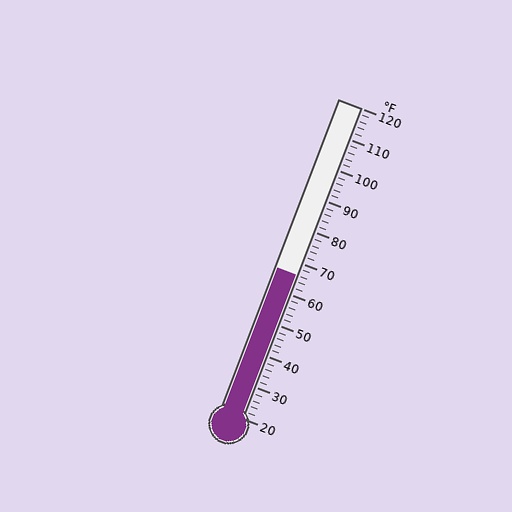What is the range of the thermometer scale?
The thermometer scale ranges from 20°F to 120°F.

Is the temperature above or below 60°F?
The temperature is above 60°F.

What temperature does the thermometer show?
The thermometer shows approximately 66°F.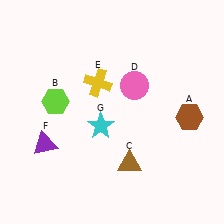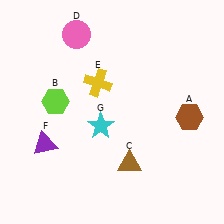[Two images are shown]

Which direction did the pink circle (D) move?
The pink circle (D) moved left.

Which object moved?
The pink circle (D) moved left.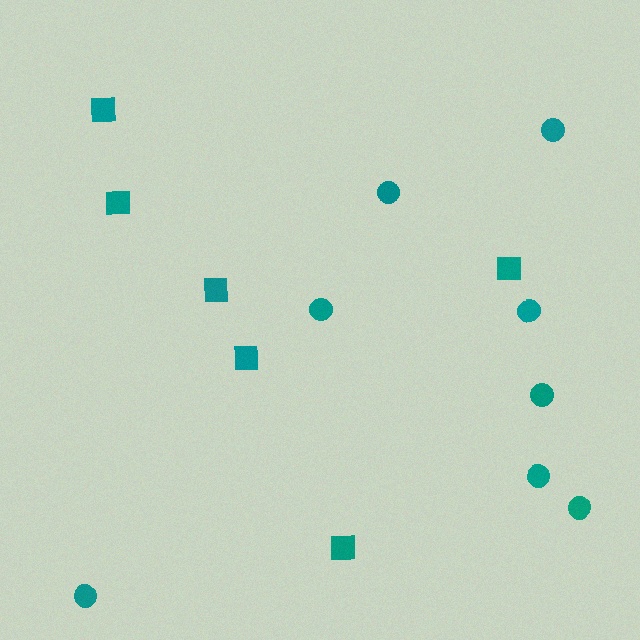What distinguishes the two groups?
There are 2 groups: one group of squares (6) and one group of circles (8).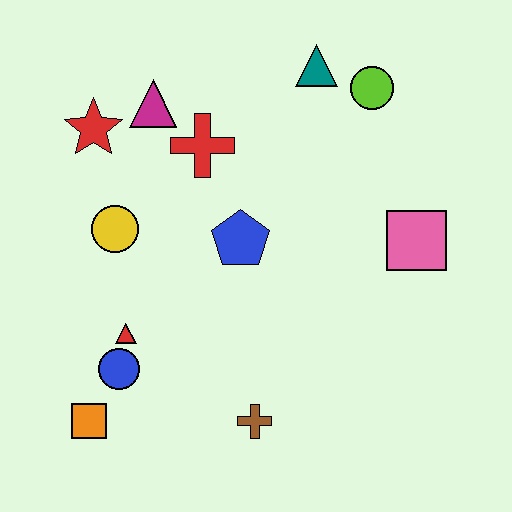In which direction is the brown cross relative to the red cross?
The brown cross is below the red cross.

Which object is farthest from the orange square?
The lime circle is farthest from the orange square.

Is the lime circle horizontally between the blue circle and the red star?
No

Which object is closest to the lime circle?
The teal triangle is closest to the lime circle.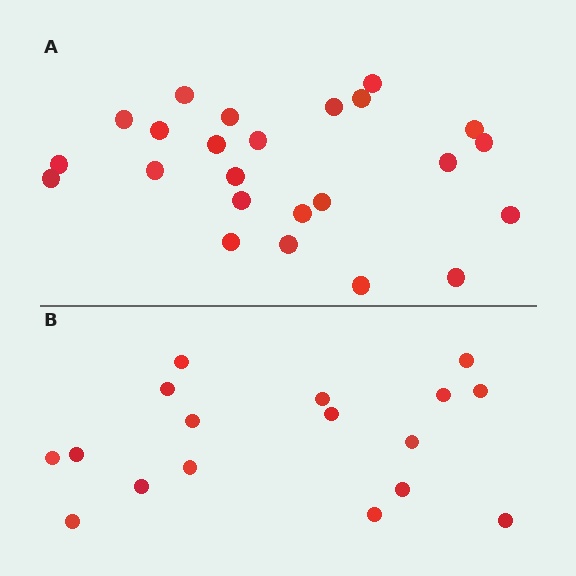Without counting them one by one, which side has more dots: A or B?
Region A (the top region) has more dots.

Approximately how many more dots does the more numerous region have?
Region A has roughly 8 or so more dots than region B.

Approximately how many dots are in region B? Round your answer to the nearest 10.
About 20 dots. (The exact count is 17, which rounds to 20.)